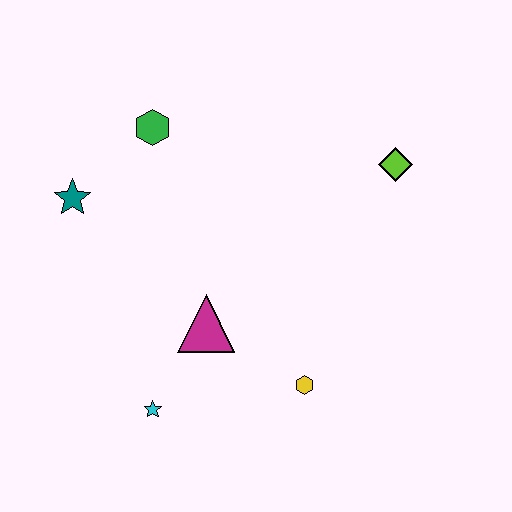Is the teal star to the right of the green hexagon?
No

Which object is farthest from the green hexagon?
The yellow hexagon is farthest from the green hexagon.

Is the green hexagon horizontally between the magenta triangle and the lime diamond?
No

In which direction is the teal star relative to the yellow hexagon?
The teal star is to the left of the yellow hexagon.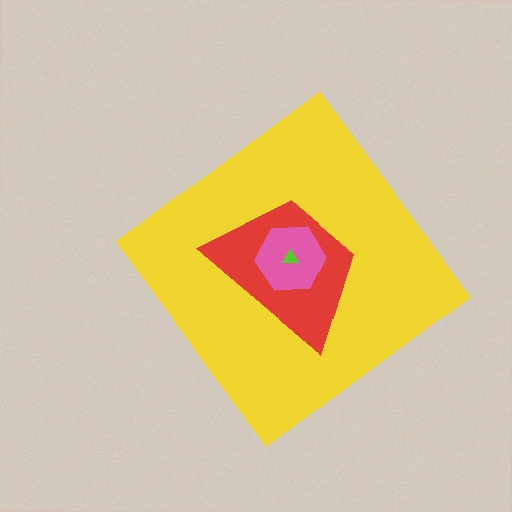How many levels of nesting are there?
4.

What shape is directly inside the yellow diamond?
The red trapezoid.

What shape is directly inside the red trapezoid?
The pink hexagon.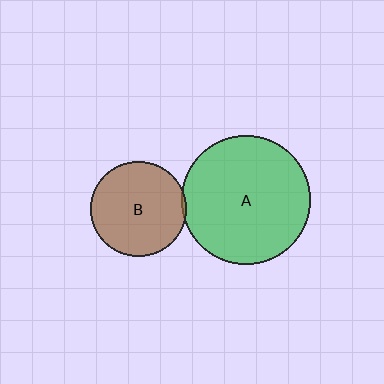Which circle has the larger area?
Circle A (green).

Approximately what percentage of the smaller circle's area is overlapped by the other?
Approximately 5%.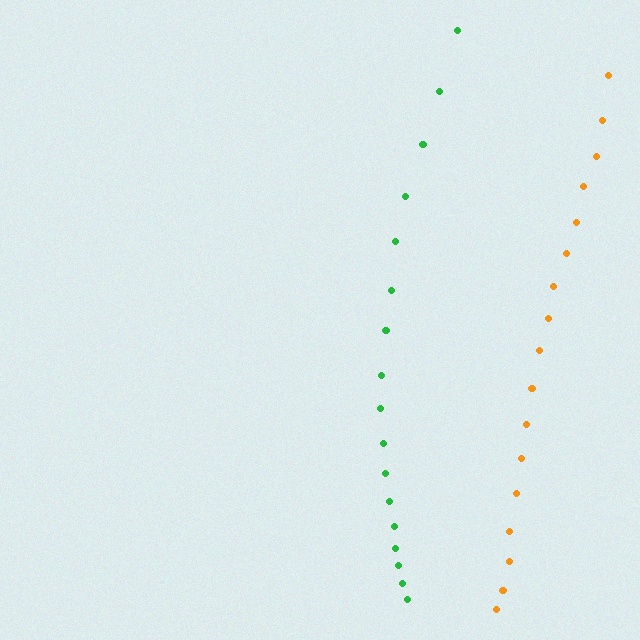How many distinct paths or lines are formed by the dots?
There are 2 distinct paths.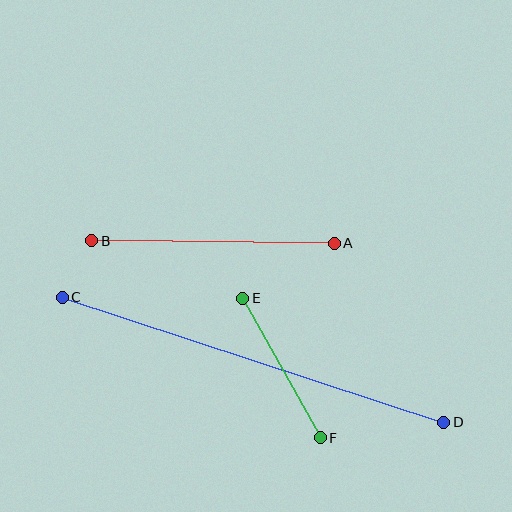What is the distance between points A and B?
The distance is approximately 242 pixels.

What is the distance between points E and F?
The distance is approximately 160 pixels.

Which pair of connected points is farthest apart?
Points C and D are farthest apart.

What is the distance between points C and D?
The distance is approximately 402 pixels.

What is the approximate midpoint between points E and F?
The midpoint is at approximately (281, 368) pixels.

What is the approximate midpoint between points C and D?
The midpoint is at approximately (253, 360) pixels.